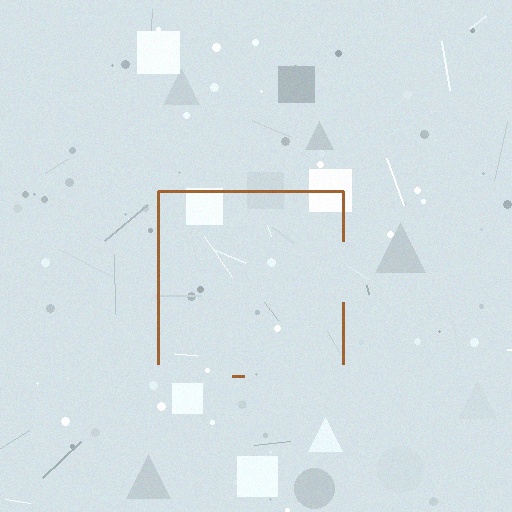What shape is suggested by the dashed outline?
The dashed outline suggests a square.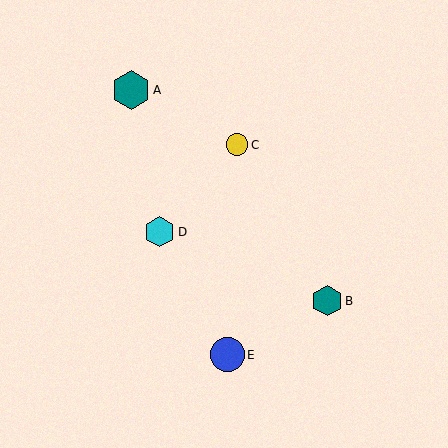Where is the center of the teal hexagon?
The center of the teal hexagon is at (131, 90).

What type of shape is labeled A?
Shape A is a teal hexagon.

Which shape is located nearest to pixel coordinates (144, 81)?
The teal hexagon (labeled A) at (131, 90) is nearest to that location.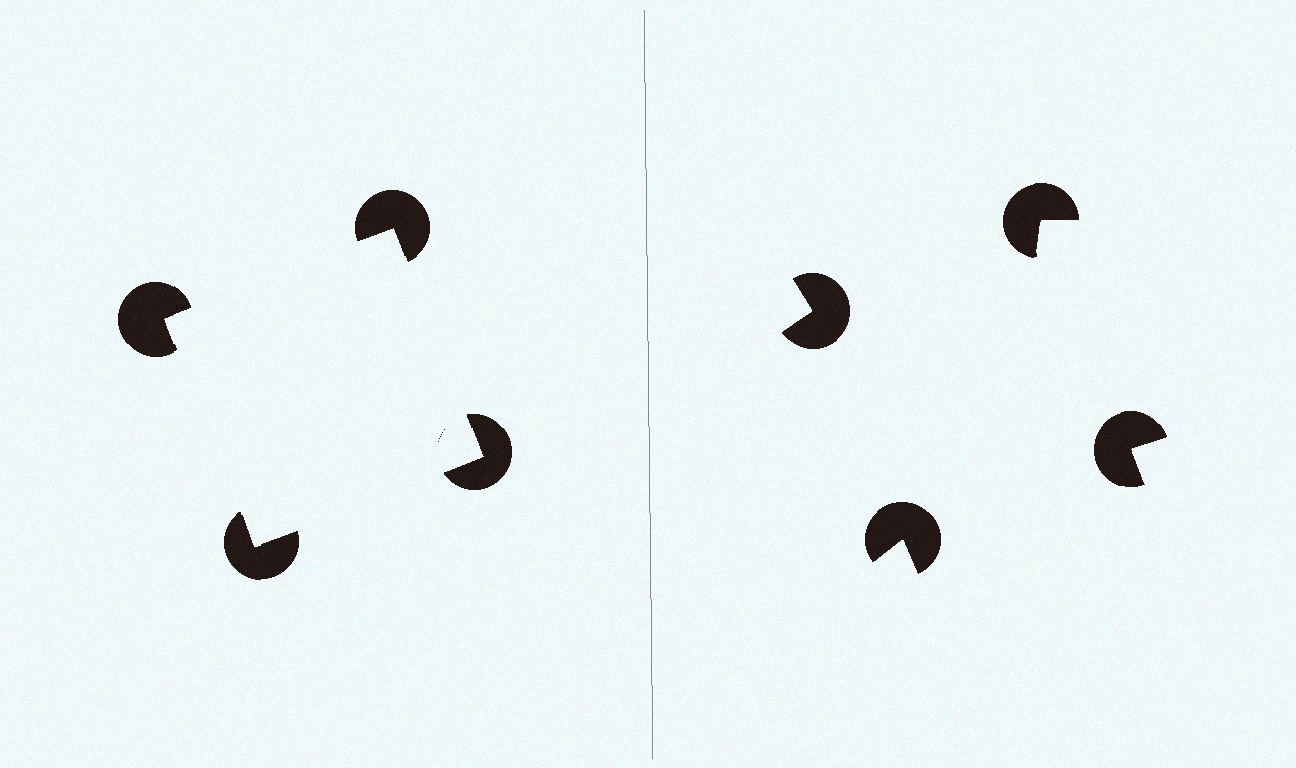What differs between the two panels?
The pac-man discs are positioned identically on both sides; only the wedge orientations differ. On the left they align to a square; on the right they are misaligned.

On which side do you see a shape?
An illusory square appears on the left side. On the right side the wedge cuts are rotated, so no coherent shape forms.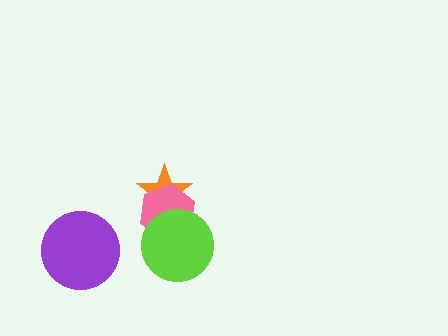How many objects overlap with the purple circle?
0 objects overlap with the purple circle.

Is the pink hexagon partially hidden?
Yes, it is partially covered by another shape.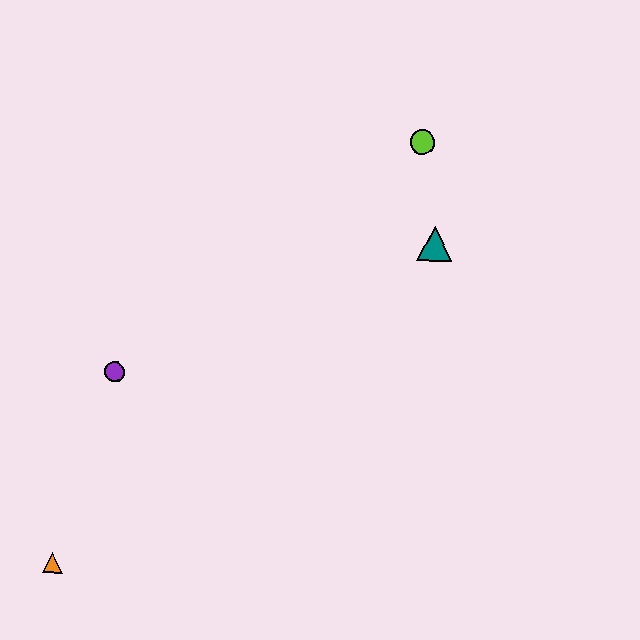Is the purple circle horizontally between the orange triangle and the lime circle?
Yes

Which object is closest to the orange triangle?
The purple circle is closest to the orange triangle.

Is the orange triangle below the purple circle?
Yes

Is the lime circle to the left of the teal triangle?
Yes